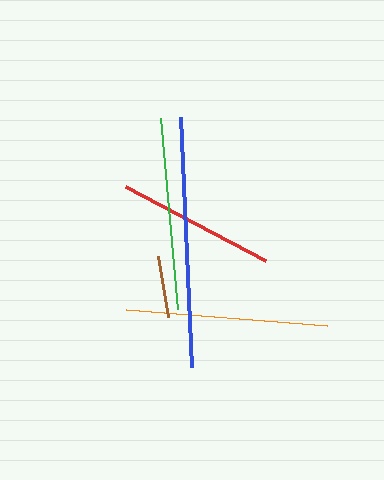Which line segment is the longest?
The blue line is the longest at approximately 250 pixels.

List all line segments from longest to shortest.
From longest to shortest: blue, orange, green, red, brown.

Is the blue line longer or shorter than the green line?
The blue line is longer than the green line.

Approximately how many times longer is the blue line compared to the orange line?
The blue line is approximately 1.2 times the length of the orange line.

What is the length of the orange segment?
The orange segment is approximately 202 pixels long.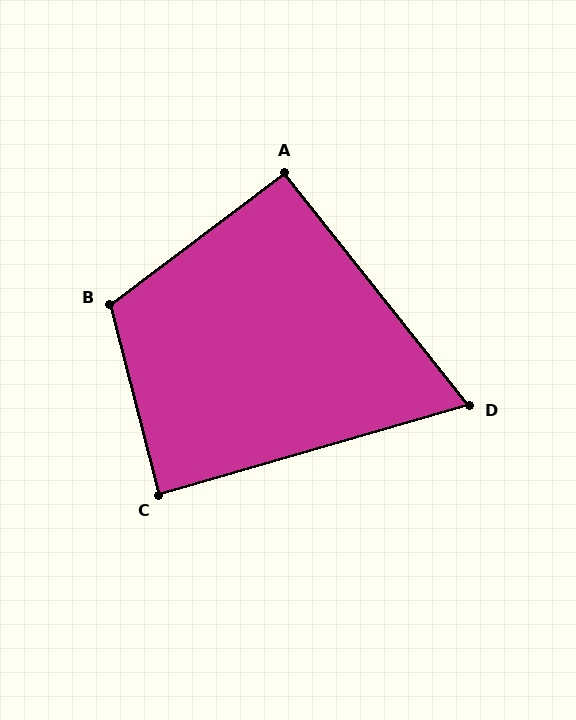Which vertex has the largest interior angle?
B, at approximately 112 degrees.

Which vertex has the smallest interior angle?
D, at approximately 68 degrees.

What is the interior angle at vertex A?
Approximately 92 degrees (approximately right).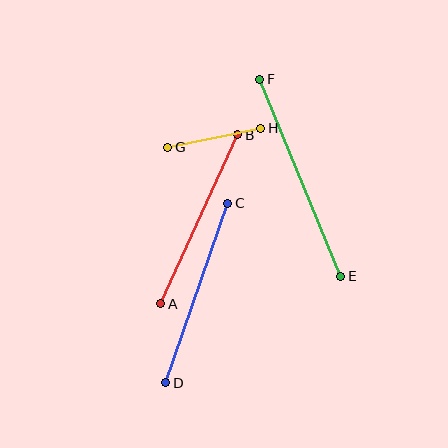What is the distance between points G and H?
The distance is approximately 95 pixels.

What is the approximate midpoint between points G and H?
The midpoint is at approximately (214, 138) pixels.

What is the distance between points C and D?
The distance is approximately 190 pixels.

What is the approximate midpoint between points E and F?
The midpoint is at approximately (300, 178) pixels.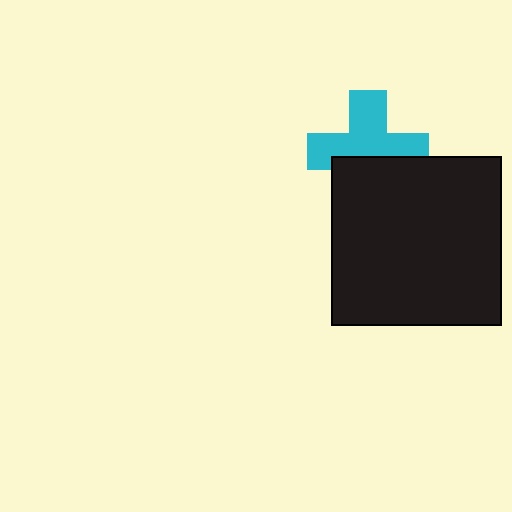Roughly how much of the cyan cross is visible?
About half of it is visible (roughly 61%).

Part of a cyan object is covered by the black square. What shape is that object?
It is a cross.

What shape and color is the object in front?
The object in front is a black square.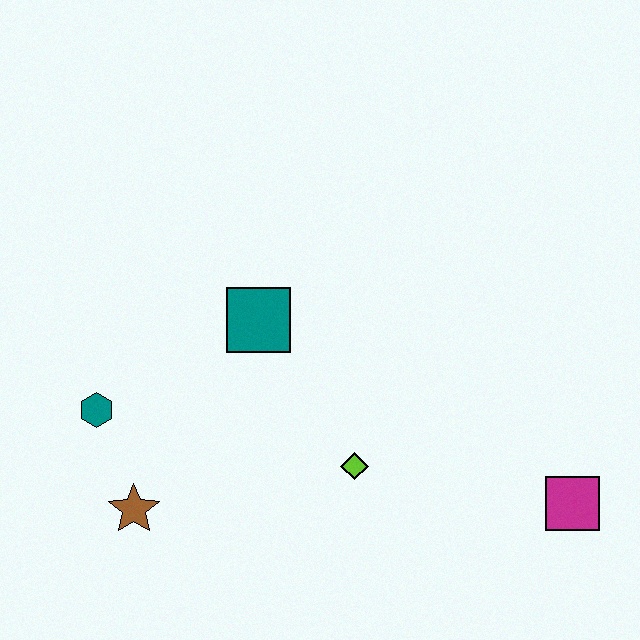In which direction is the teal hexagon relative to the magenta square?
The teal hexagon is to the left of the magenta square.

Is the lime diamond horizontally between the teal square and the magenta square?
Yes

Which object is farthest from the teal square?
The magenta square is farthest from the teal square.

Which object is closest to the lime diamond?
The teal square is closest to the lime diamond.